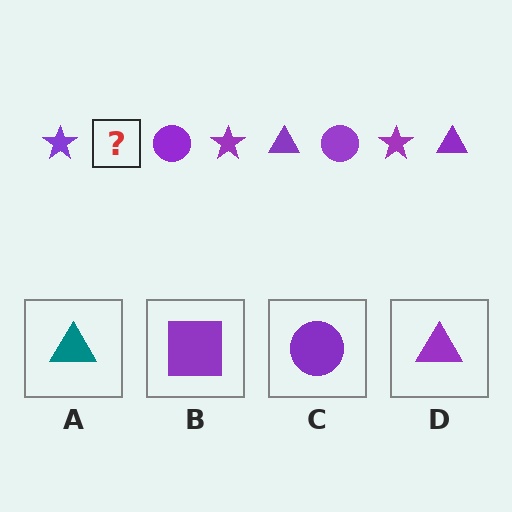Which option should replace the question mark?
Option D.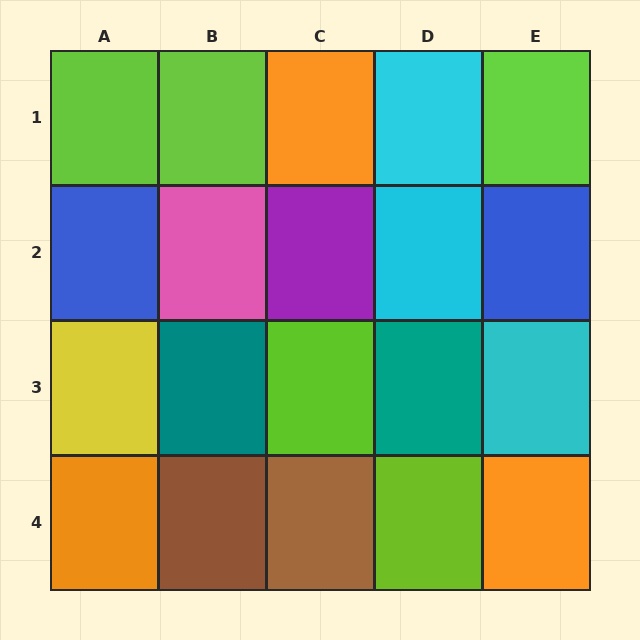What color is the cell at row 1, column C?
Orange.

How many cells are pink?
1 cell is pink.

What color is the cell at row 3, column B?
Teal.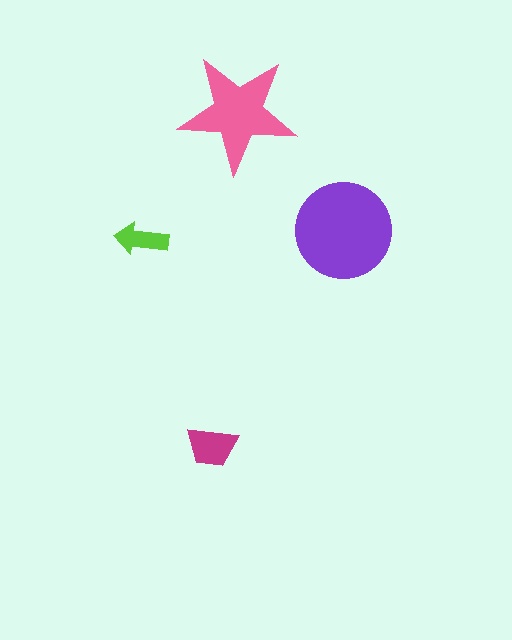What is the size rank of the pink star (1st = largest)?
2nd.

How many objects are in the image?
There are 4 objects in the image.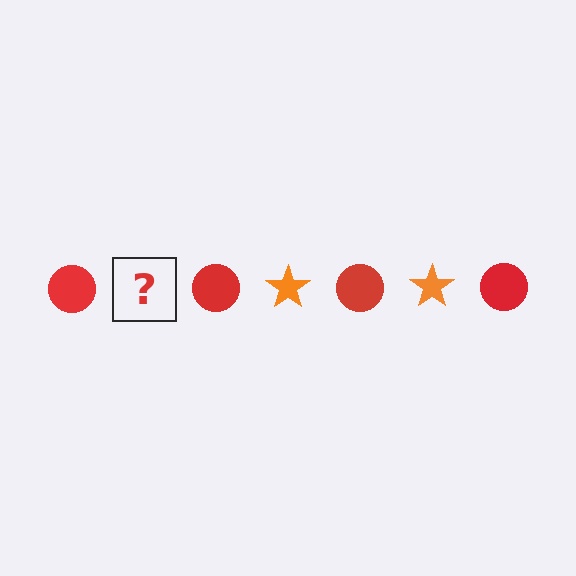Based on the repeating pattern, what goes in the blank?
The blank should be an orange star.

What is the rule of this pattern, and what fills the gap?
The rule is that the pattern alternates between red circle and orange star. The gap should be filled with an orange star.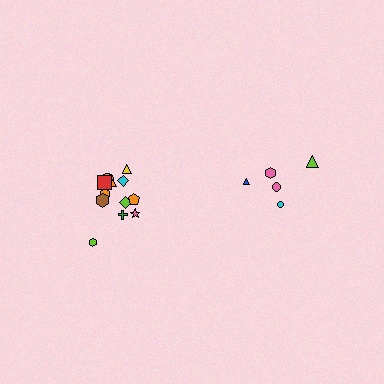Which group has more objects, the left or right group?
The left group.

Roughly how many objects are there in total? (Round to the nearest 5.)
Roughly 15 objects in total.